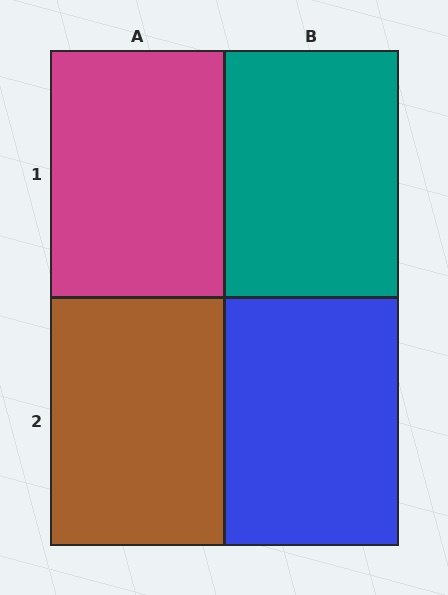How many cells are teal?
1 cell is teal.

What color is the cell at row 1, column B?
Teal.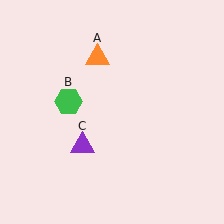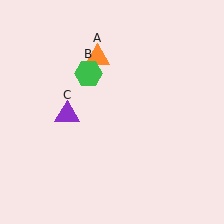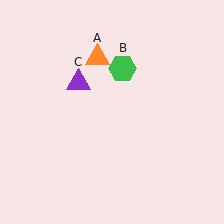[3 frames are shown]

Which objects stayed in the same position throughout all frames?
Orange triangle (object A) remained stationary.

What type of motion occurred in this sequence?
The green hexagon (object B), purple triangle (object C) rotated clockwise around the center of the scene.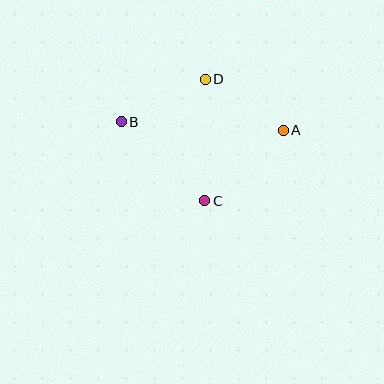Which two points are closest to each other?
Points A and D are closest to each other.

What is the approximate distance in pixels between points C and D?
The distance between C and D is approximately 122 pixels.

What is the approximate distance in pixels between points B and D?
The distance between B and D is approximately 94 pixels.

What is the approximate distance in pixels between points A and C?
The distance between A and C is approximately 106 pixels.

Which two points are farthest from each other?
Points A and B are farthest from each other.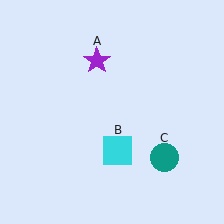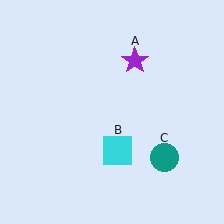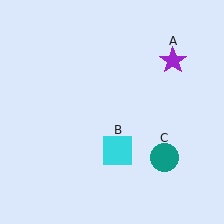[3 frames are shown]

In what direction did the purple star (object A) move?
The purple star (object A) moved right.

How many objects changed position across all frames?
1 object changed position: purple star (object A).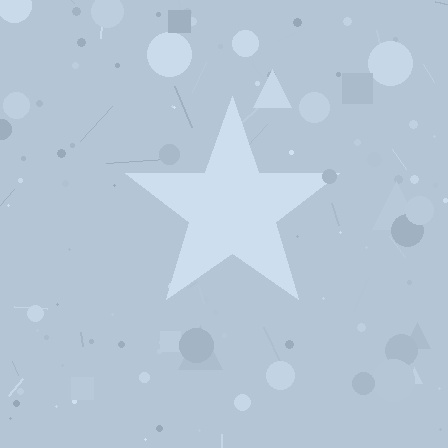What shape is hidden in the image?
A star is hidden in the image.